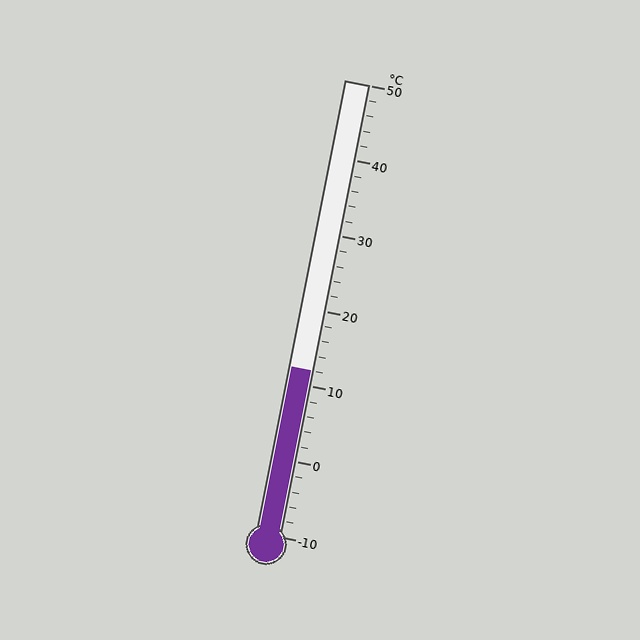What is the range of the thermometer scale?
The thermometer scale ranges from -10°C to 50°C.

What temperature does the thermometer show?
The thermometer shows approximately 12°C.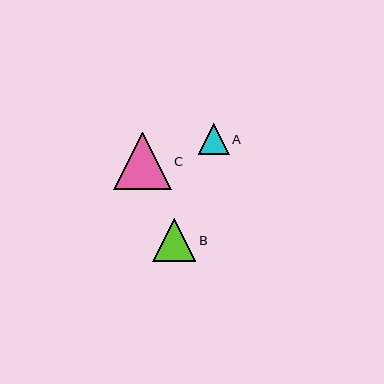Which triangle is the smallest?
Triangle A is the smallest with a size of approximately 31 pixels.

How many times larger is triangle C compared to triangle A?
Triangle C is approximately 1.9 times the size of triangle A.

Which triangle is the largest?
Triangle C is the largest with a size of approximately 58 pixels.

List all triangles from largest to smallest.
From largest to smallest: C, B, A.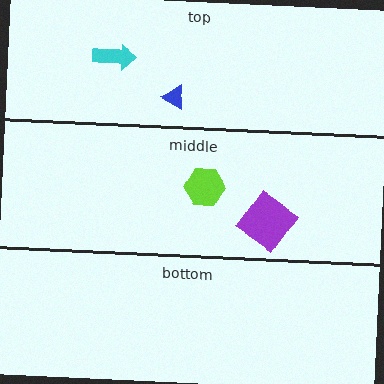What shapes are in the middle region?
The purple diamond, the lime hexagon.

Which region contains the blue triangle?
The top region.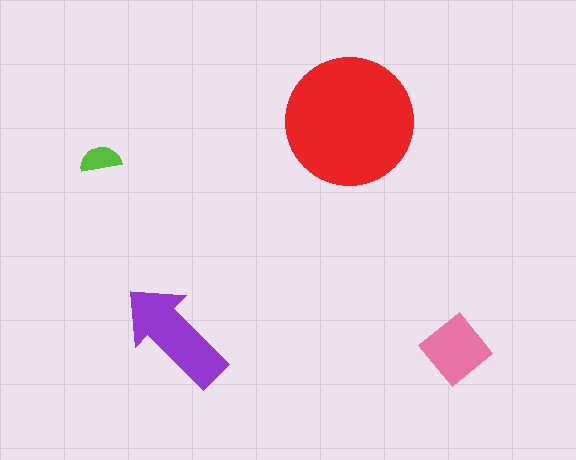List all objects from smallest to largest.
The lime semicircle, the pink diamond, the purple arrow, the red circle.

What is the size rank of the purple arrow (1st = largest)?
2nd.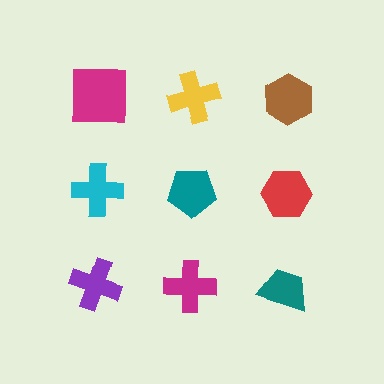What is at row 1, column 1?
A magenta square.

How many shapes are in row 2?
3 shapes.